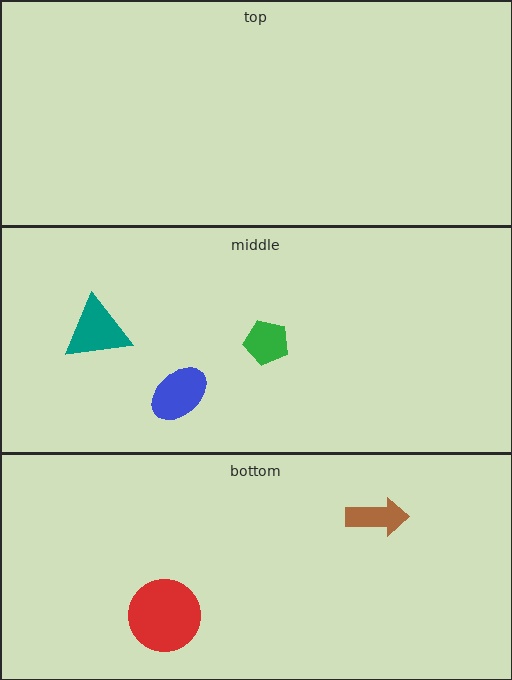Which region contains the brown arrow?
The bottom region.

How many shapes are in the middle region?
3.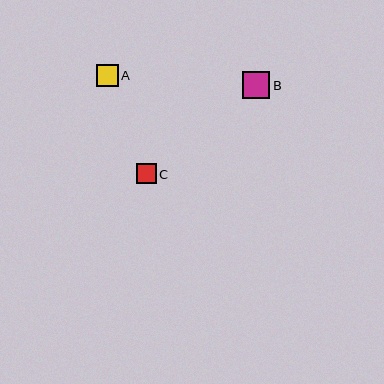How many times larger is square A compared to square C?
Square A is approximately 1.1 times the size of square C.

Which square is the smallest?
Square C is the smallest with a size of approximately 19 pixels.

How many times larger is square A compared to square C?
Square A is approximately 1.1 times the size of square C.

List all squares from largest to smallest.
From largest to smallest: B, A, C.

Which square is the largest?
Square B is the largest with a size of approximately 27 pixels.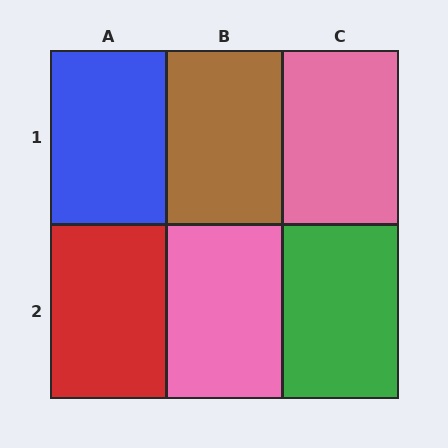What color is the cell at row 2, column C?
Green.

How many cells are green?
1 cell is green.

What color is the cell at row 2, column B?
Pink.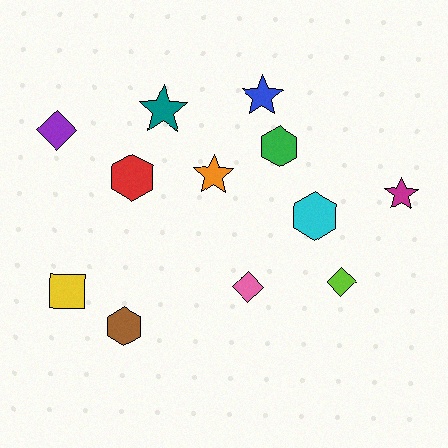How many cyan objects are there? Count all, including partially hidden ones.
There is 1 cyan object.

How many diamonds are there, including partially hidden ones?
There are 3 diamonds.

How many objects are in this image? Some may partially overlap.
There are 12 objects.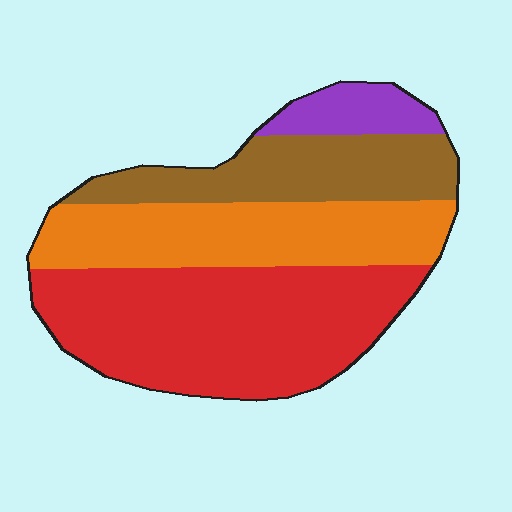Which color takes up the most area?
Red, at roughly 45%.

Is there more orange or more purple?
Orange.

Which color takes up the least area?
Purple, at roughly 10%.